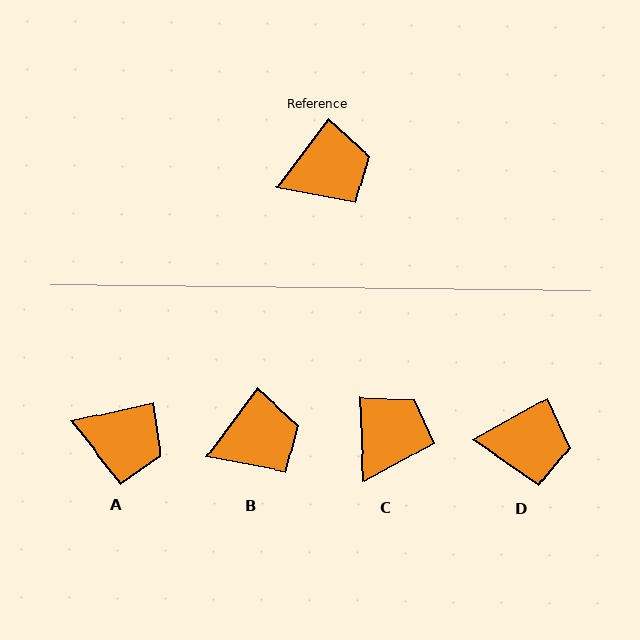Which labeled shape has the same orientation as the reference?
B.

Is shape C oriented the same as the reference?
No, it is off by about 40 degrees.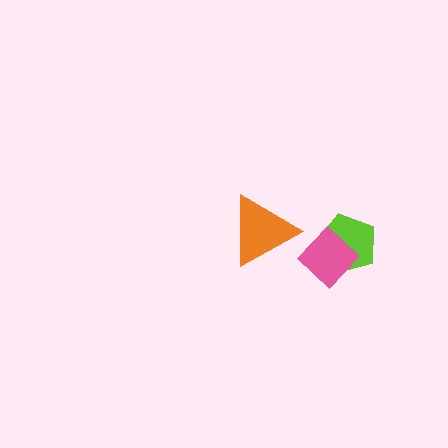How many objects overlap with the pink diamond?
1 object overlaps with the pink diamond.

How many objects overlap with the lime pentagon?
1 object overlaps with the lime pentagon.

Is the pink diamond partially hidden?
No, no other shape covers it.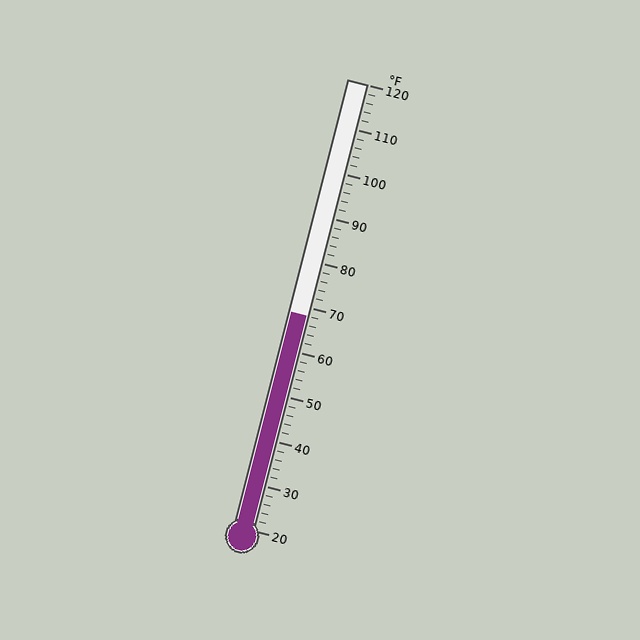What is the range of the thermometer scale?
The thermometer scale ranges from 20°F to 120°F.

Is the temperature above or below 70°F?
The temperature is below 70°F.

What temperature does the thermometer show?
The thermometer shows approximately 68°F.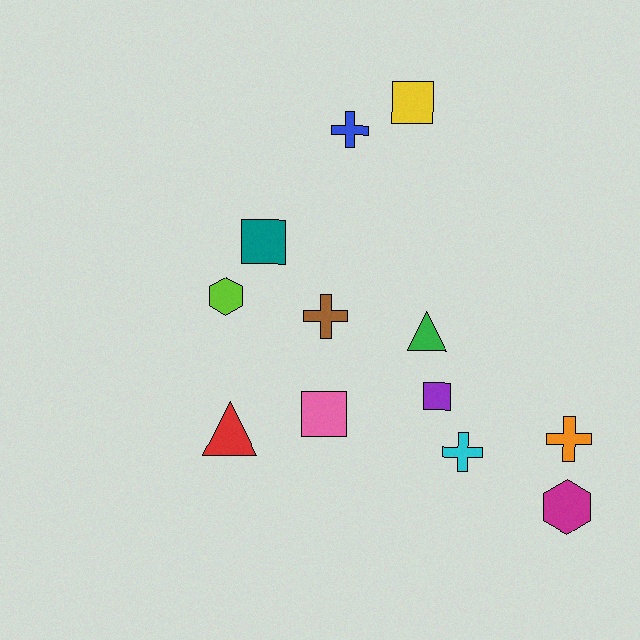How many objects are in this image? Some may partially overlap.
There are 12 objects.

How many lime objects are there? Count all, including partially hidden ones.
There is 1 lime object.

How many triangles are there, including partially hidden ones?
There are 2 triangles.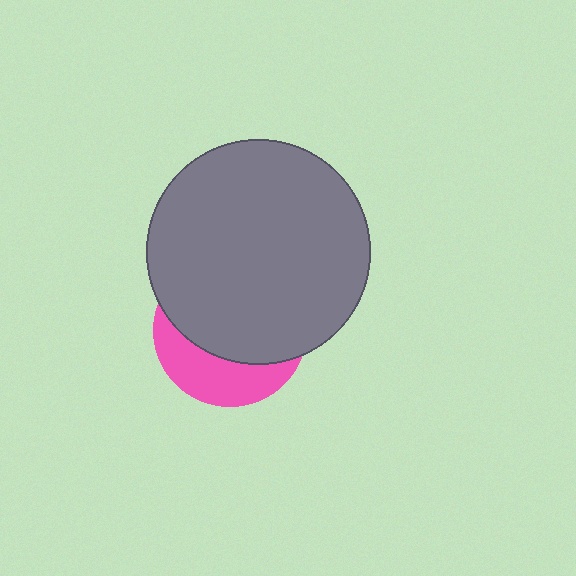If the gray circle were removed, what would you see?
You would see the complete pink circle.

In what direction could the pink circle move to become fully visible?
The pink circle could move down. That would shift it out from behind the gray circle entirely.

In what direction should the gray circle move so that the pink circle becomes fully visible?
The gray circle should move up. That is the shortest direction to clear the overlap and leave the pink circle fully visible.